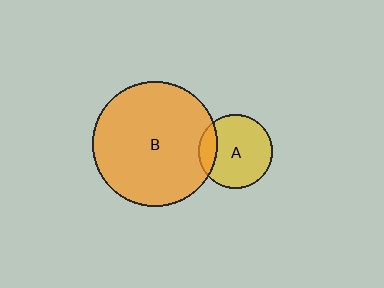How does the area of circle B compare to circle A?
Approximately 2.8 times.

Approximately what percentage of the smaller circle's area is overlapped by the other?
Approximately 15%.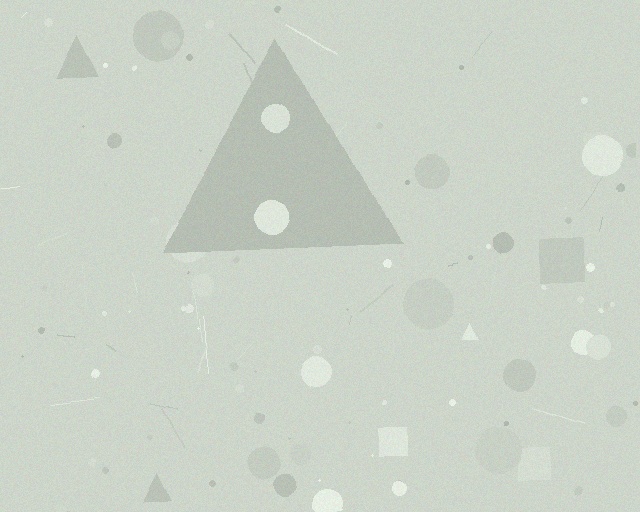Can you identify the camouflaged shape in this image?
The camouflaged shape is a triangle.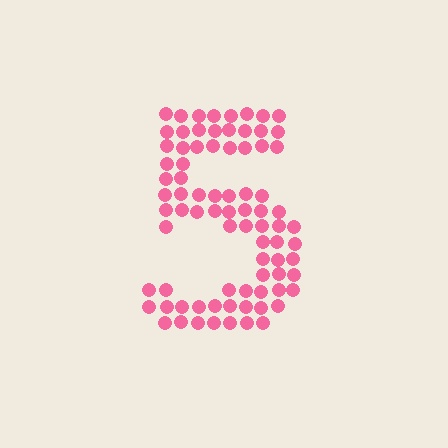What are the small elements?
The small elements are circles.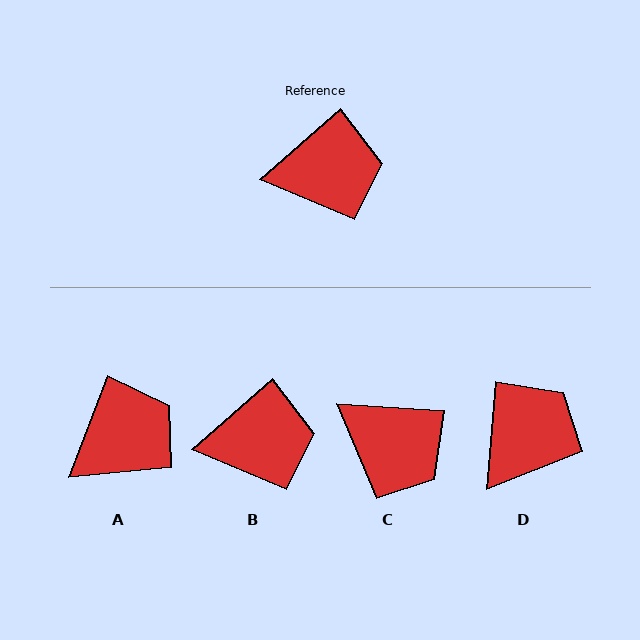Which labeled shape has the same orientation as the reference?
B.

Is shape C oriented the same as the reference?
No, it is off by about 45 degrees.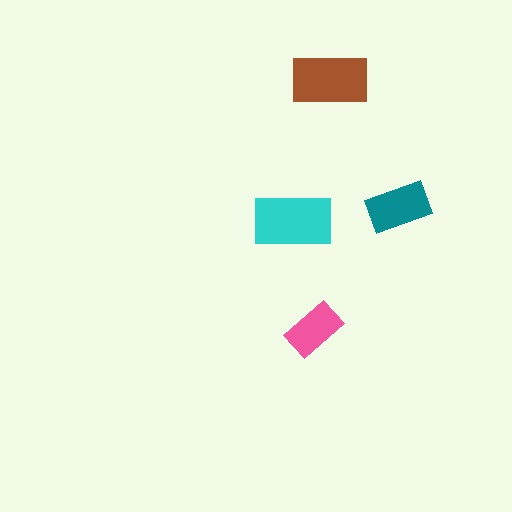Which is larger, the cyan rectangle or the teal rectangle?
The cyan one.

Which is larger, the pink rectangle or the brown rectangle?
The brown one.